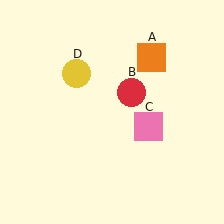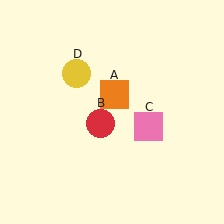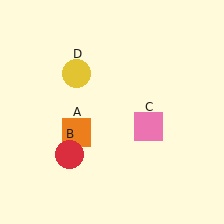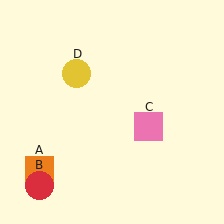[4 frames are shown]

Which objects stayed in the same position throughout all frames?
Pink square (object C) and yellow circle (object D) remained stationary.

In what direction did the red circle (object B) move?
The red circle (object B) moved down and to the left.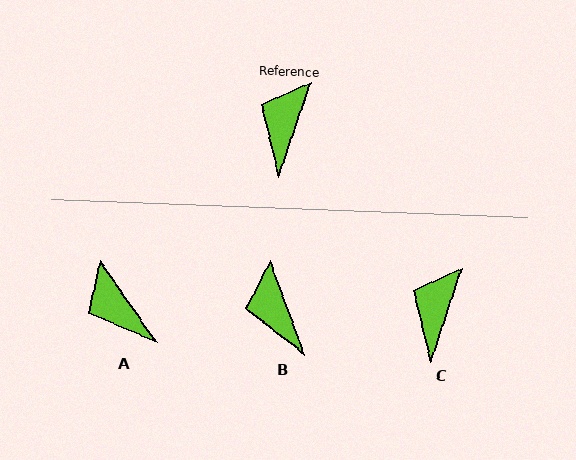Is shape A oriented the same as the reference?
No, it is off by about 54 degrees.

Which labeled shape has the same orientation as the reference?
C.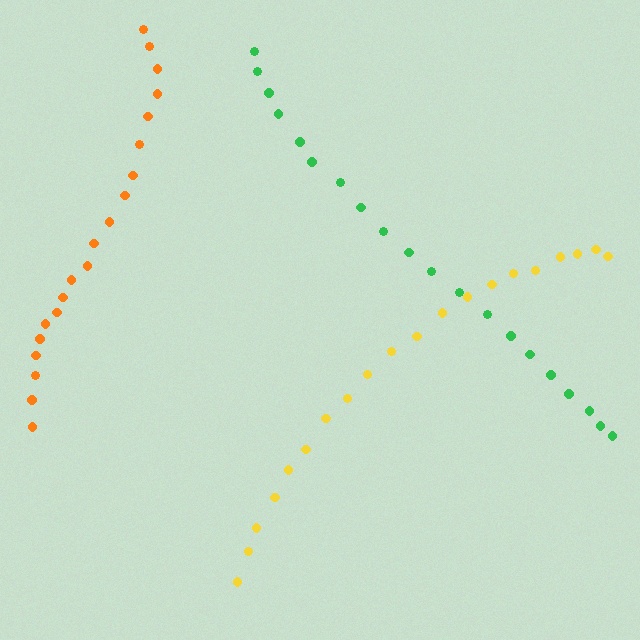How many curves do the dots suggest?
There are 3 distinct paths.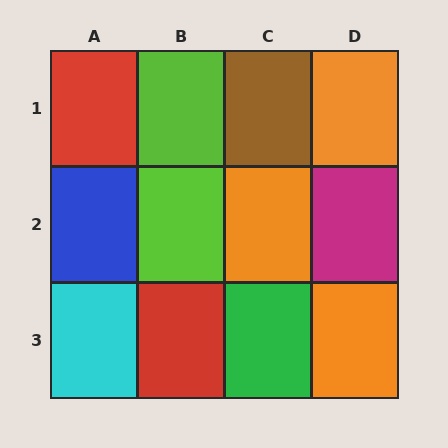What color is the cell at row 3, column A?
Cyan.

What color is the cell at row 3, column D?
Orange.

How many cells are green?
1 cell is green.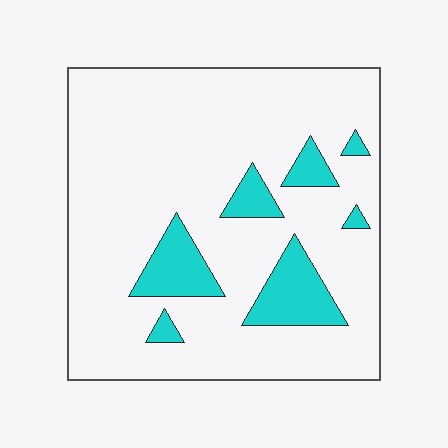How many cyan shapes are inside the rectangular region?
7.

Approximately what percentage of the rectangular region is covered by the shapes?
Approximately 15%.